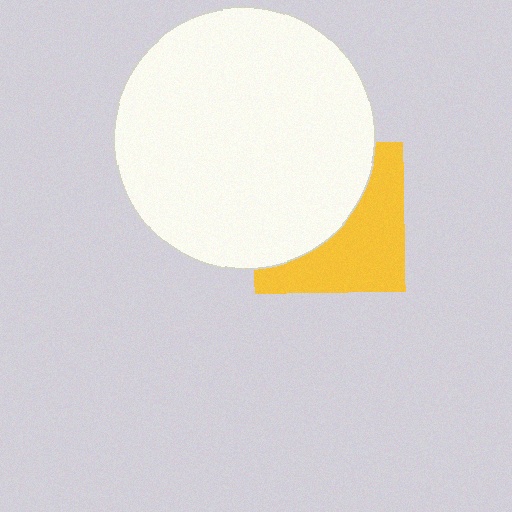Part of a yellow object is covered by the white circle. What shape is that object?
It is a square.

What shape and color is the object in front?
The object in front is a white circle.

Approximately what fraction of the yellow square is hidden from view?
Roughly 53% of the yellow square is hidden behind the white circle.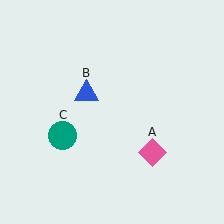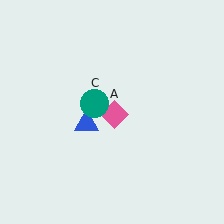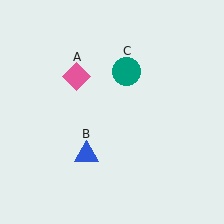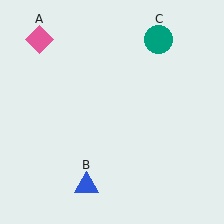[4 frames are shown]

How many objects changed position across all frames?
3 objects changed position: pink diamond (object A), blue triangle (object B), teal circle (object C).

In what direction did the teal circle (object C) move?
The teal circle (object C) moved up and to the right.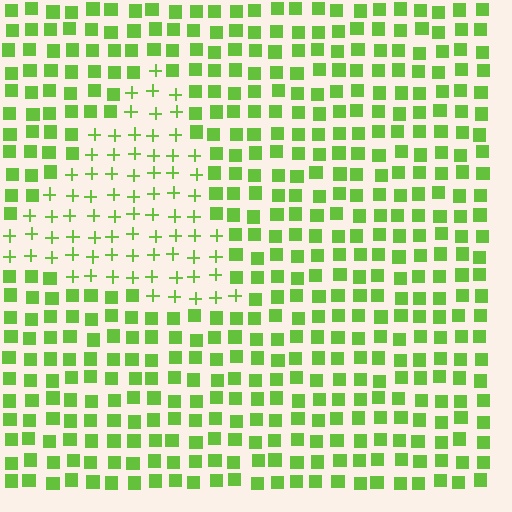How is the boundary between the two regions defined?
The boundary is defined by a change in element shape: plus signs inside vs. squares outside. All elements share the same color and spacing.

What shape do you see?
I see a triangle.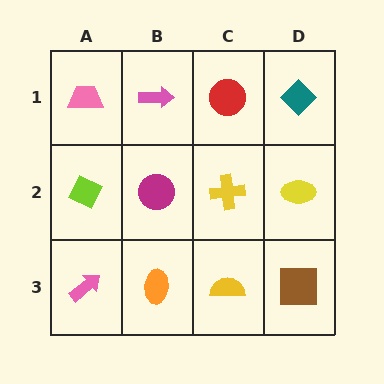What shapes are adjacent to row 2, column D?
A teal diamond (row 1, column D), a brown square (row 3, column D), a yellow cross (row 2, column C).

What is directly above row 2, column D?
A teal diamond.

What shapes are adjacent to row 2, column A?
A pink trapezoid (row 1, column A), a pink arrow (row 3, column A), a magenta circle (row 2, column B).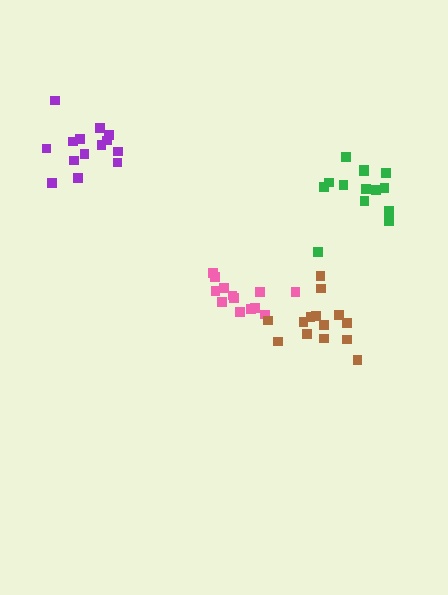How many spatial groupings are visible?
There are 4 spatial groupings.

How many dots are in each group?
Group 1: 14 dots, Group 2: 13 dots, Group 3: 14 dots, Group 4: 14 dots (55 total).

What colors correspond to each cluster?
The clusters are colored: purple, pink, green, brown.